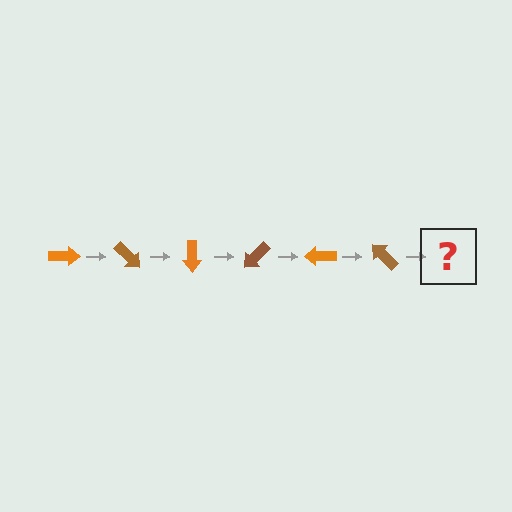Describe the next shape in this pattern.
It should be an orange arrow, rotated 270 degrees from the start.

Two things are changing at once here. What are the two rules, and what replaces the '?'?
The two rules are that it rotates 45 degrees each step and the color cycles through orange and brown. The '?' should be an orange arrow, rotated 270 degrees from the start.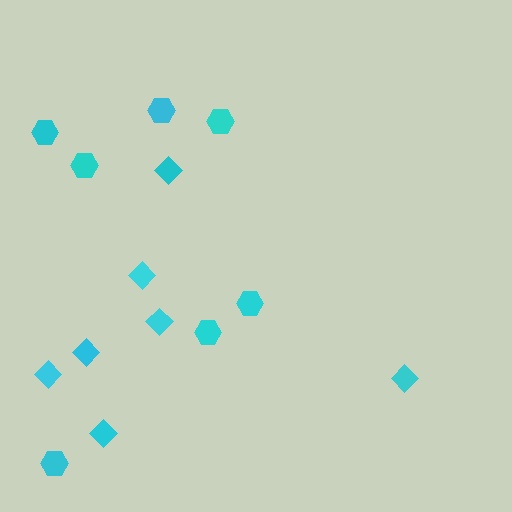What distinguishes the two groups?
There are 2 groups: one group of diamonds (7) and one group of hexagons (7).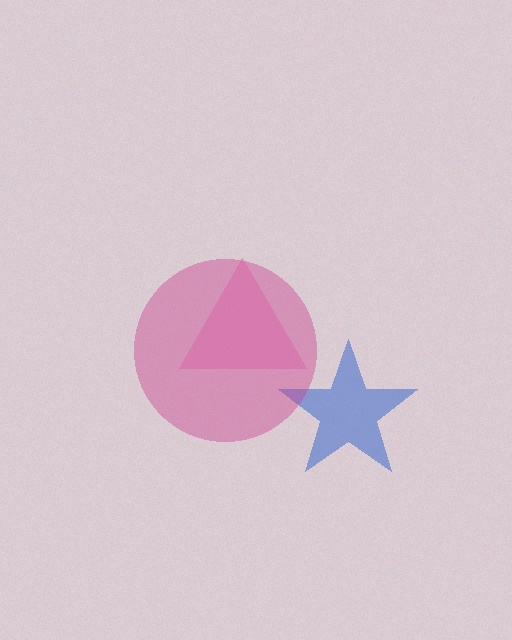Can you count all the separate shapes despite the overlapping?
Yes, there are 3 separate shapes.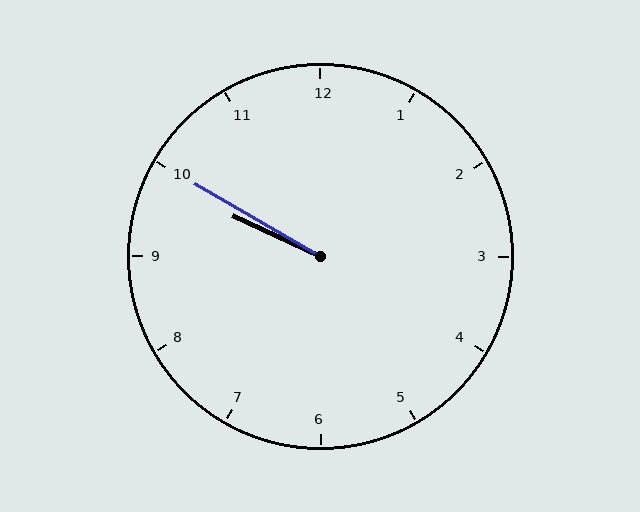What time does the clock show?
9:50.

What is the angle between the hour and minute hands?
Approximately 5 degrees.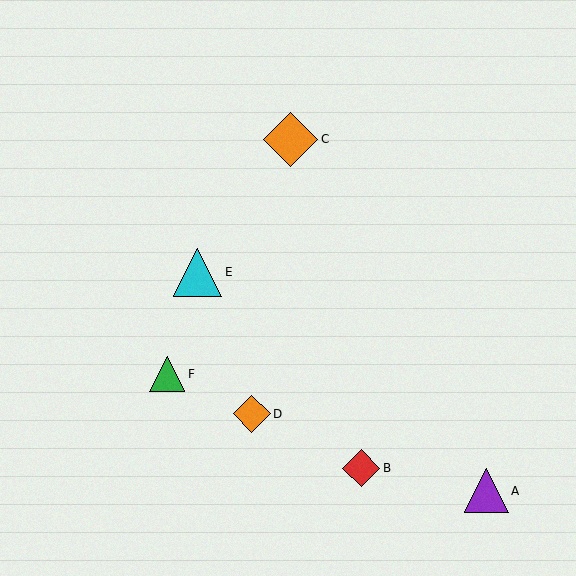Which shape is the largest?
The orange diamond (labeled C) is the largest.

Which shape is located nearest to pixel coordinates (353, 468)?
The red diamond (labeled B) at (361, 468) is nearest to that location.